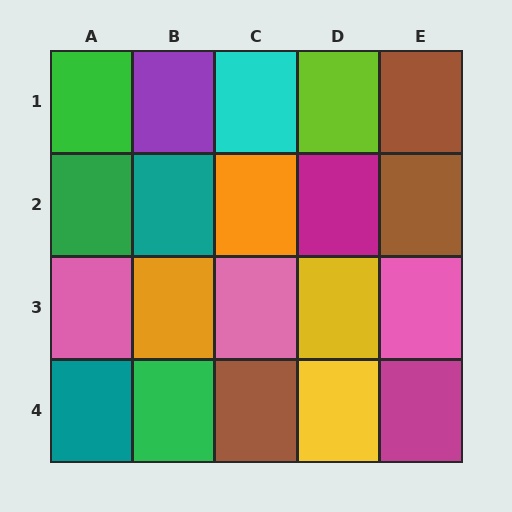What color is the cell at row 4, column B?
Green.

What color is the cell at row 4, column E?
Magenta.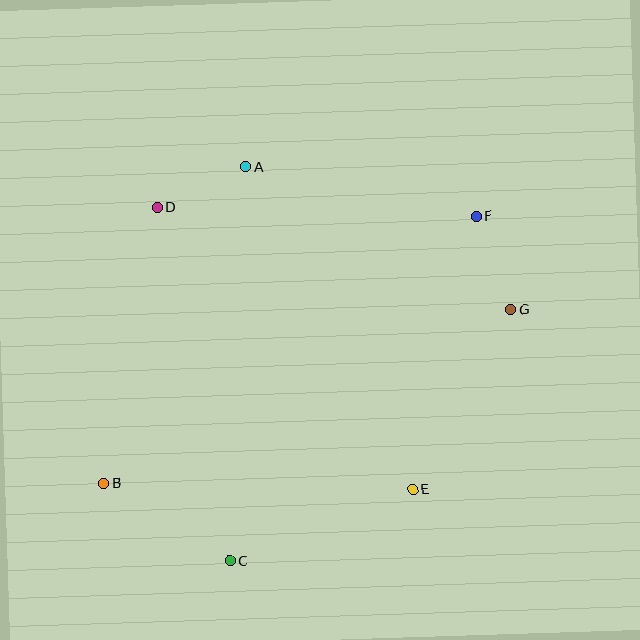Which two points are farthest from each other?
Points B and F are farthest from each other.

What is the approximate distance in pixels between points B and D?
The distance between B and D is approximately 281 pixels.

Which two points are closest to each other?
Points A and D are closest to each other.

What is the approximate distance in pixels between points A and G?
The distance between A and G is approximately 300 pixels.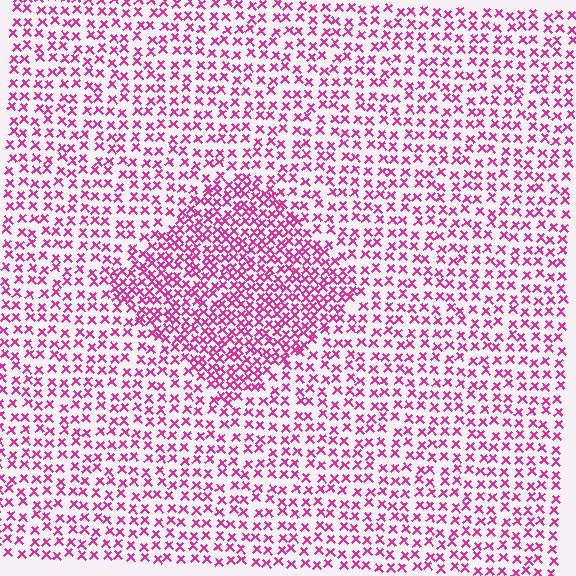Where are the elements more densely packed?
The elements are more densely packed inside the diamond boundary.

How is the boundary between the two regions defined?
The boundary is defined by a change in element density (approximately 1.8x ratio). All elements are the same color, size, and shape.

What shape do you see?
I see a diamond.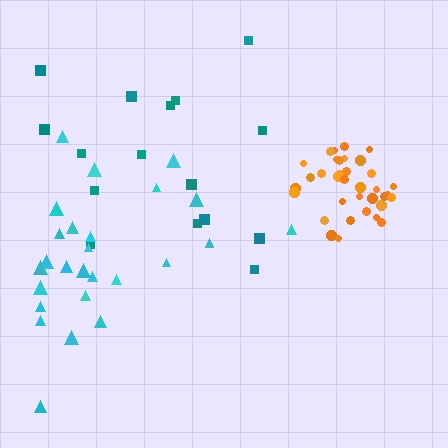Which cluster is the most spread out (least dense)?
Teal.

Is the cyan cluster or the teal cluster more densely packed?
Cyan.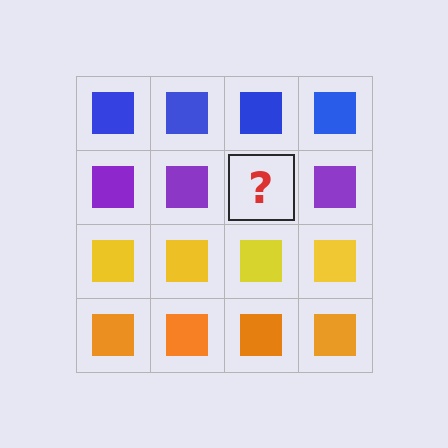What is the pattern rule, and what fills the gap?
The rule is that each row has a consistent color. The gap should be filled with a purple square.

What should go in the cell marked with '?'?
The missing cell should contain a purple square.